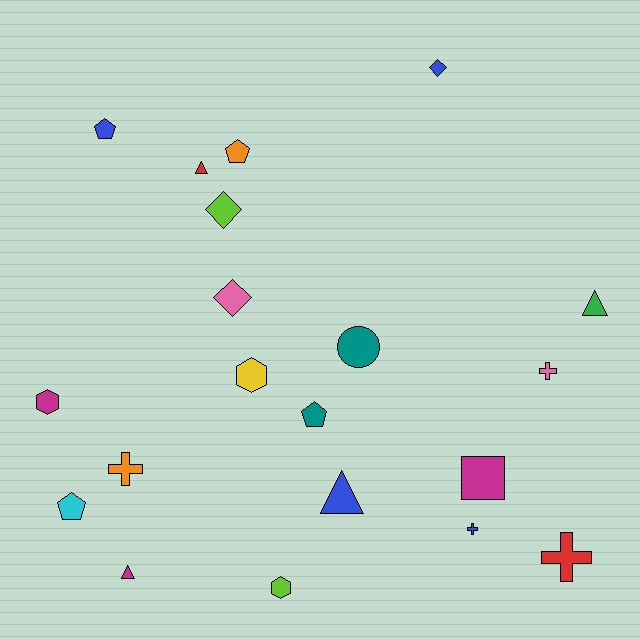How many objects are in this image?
There are 20 objects.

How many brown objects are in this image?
There are no brown objects.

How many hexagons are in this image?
There are 3 hexagons.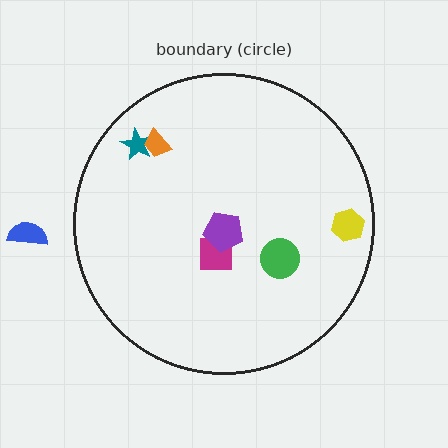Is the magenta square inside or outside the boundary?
Inside.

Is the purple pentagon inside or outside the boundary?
Inside.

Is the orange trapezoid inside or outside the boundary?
Inside.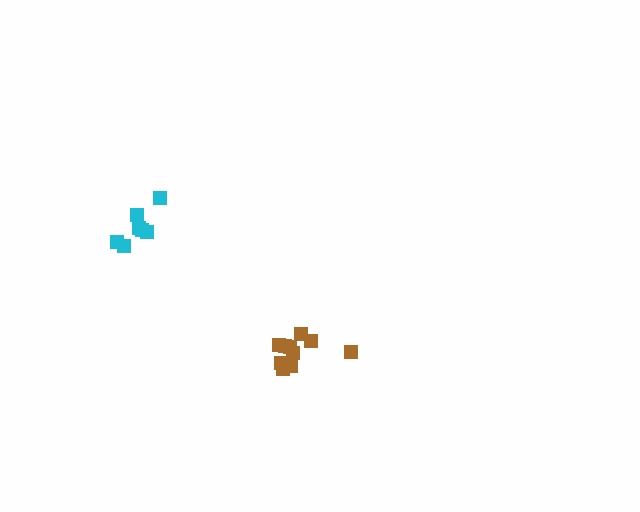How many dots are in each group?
Group 1: 7 dots, Group 2: 10 dots (17 total).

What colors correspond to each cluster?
The clusters are colored: cyan, brown.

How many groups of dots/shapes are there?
There are 2 groups.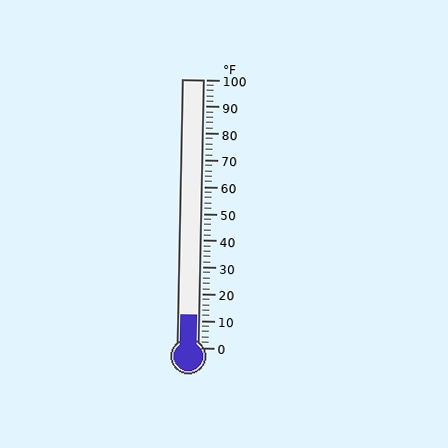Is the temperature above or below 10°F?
The temperature is above 10°F.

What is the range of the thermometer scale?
The thermometer scale ranges from 0°F to 100°F.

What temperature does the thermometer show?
The thermometer shows approximately 12°F.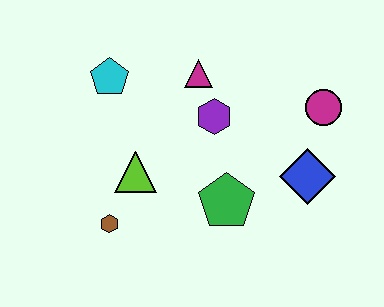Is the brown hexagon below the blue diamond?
Yes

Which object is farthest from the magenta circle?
The brown hexagon is farthest from the magenta circle.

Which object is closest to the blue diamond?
The magenta circle is closest to the blue diamond.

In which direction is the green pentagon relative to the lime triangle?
The green pentagon is to the right of the lime triangle.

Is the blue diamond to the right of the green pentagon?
Yes